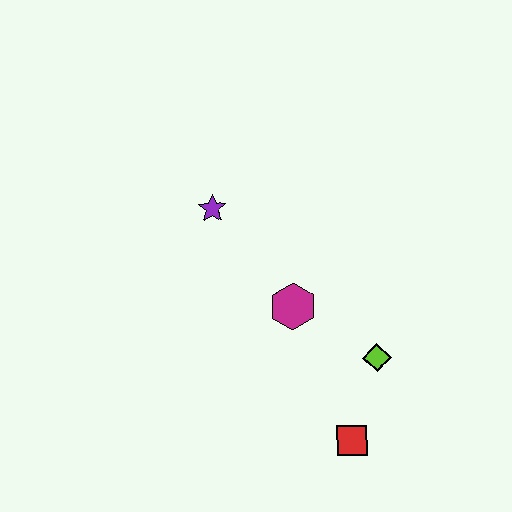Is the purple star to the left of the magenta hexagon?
Yes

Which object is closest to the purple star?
The magenta hexagon is closest to the purple star.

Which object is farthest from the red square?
The purple star is farthest from the red square.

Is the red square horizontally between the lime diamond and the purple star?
Yes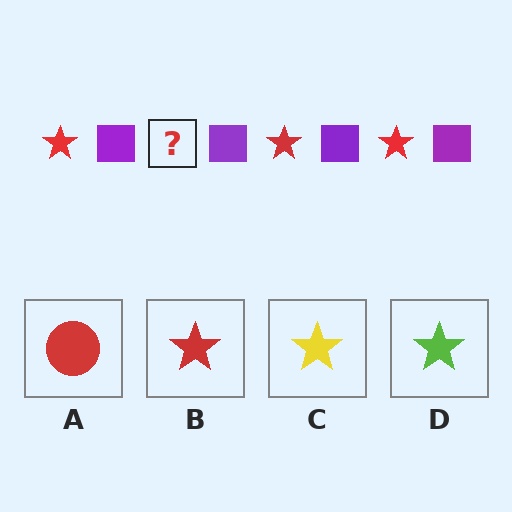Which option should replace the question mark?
Option B.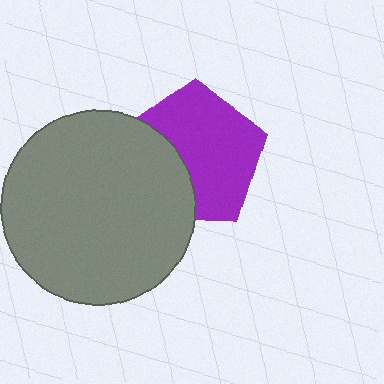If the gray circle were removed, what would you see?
You would see the complete purple pentagon.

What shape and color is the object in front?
The object in front is a gray circle.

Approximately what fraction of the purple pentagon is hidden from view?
Roughly 35% of the purple pentagon is hidden behind the gray circle.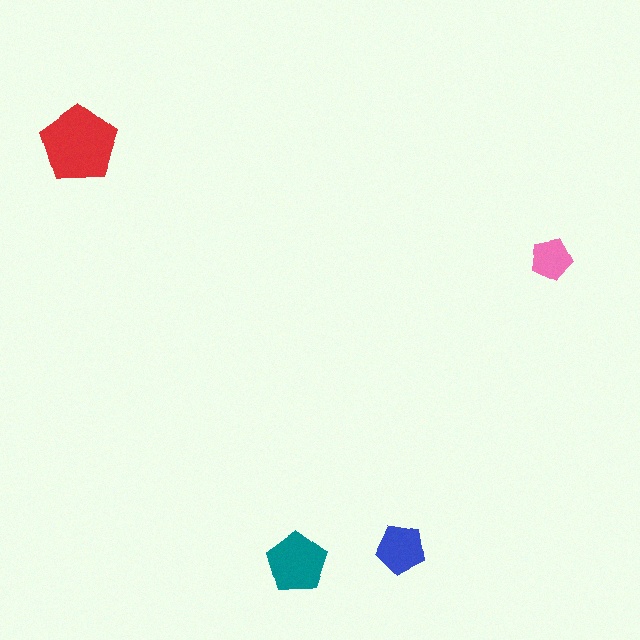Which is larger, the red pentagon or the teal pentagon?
The red one.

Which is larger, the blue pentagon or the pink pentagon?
The blue one.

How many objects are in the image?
There are 4 objects in the image.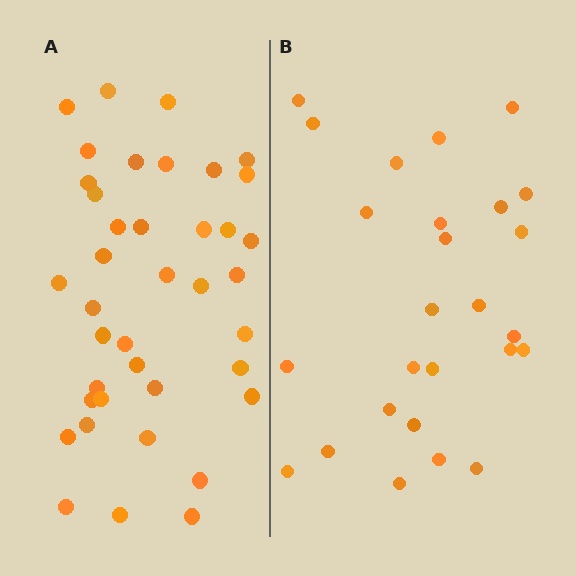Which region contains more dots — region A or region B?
Region A (the left region) has more dots.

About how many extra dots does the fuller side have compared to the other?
Region A has approximately 15 more dots than region B.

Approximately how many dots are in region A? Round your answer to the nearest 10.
About 40 dots. (The exact count is 39, which rounds to 40.)